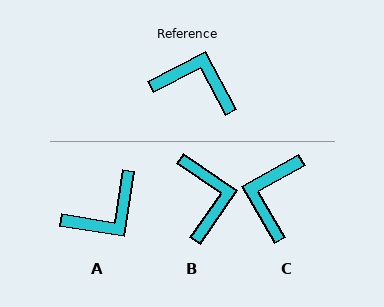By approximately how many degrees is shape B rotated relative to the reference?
Approximately 62 degrees clockwise.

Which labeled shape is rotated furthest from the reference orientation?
A, about 127 degrees away.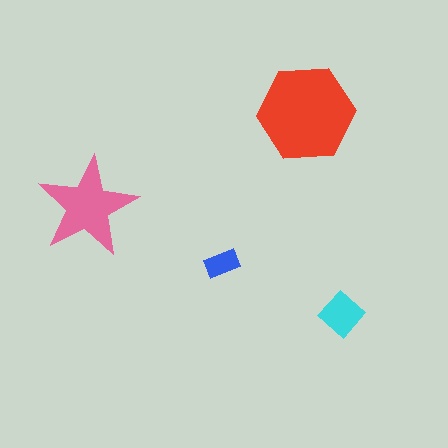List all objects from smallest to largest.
The blue rectangle, the cyan diamond, the pink star, the red hexagon.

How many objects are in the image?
There are 4 objects in the image.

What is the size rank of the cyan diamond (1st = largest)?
3rd.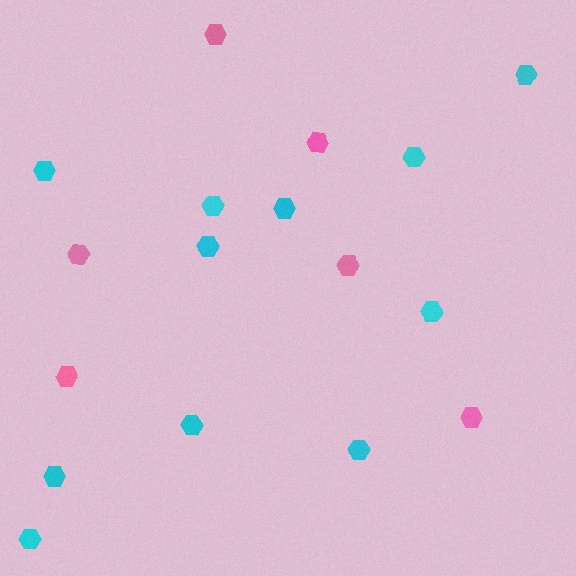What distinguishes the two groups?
There are 2 groups: one group of pink hexagons (6) and one group of cyan hexagons (11).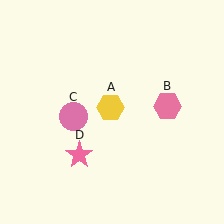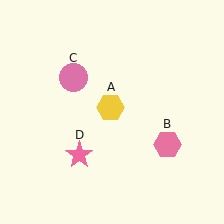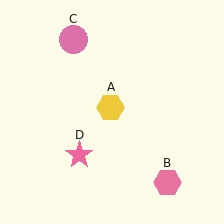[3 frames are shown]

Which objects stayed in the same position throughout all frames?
Yellow hexagon (object A) and pink star (object D) remained stationary.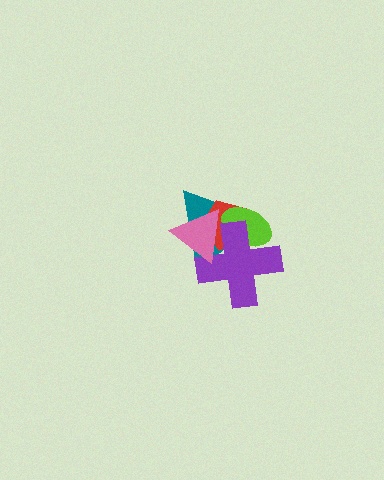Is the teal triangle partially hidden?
Yes, it is partially covered by another shape.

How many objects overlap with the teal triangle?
4 objects overlap with the teal triangle.